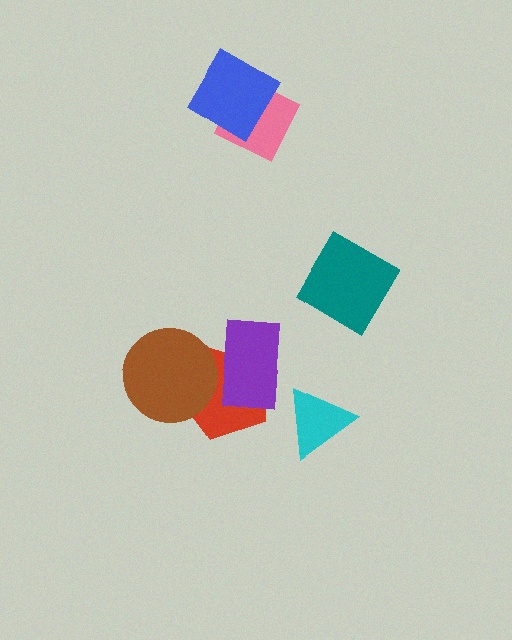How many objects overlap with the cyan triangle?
0 objects overlap with the cyan triangle.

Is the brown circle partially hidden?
No, no other shape covers it.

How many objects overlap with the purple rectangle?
1 object overlaps with the purple rectangle.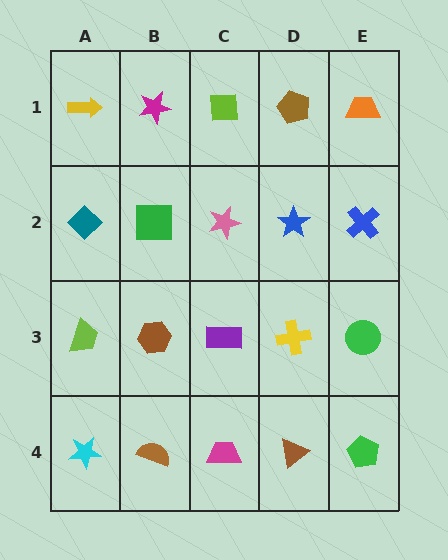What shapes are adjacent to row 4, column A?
A lime trapezoid (row 3, column A), a brown semicircle (row 4, column B).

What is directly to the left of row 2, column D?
A pink star.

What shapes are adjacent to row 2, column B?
A magenta star (row 1, column B), a brown hexagon (row 3, column B), a teal diamond (row 2, column A), a pink star (row 2, column C).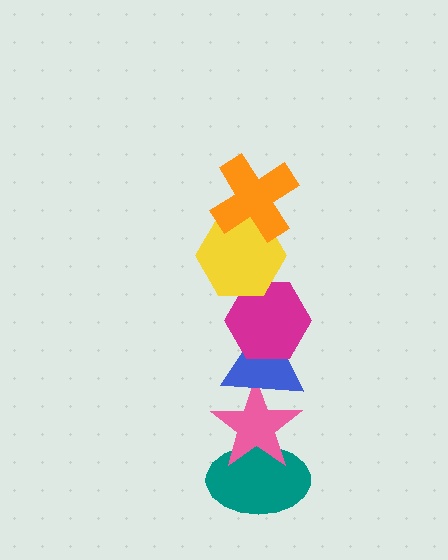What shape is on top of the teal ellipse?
The pink star is on top of the teal ellipse.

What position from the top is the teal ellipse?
The teal ellipse is 6th from the top.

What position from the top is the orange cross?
The orange cross is 1st from the top.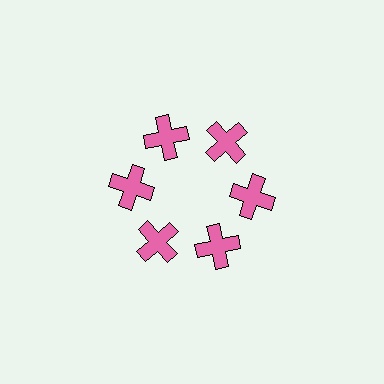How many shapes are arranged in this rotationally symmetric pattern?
There are 6 shapes, arranged in 6 groups of 1.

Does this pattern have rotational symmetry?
Yes, this pattern has 6-fold rotational symmetry. It looks the same after rotating 60 degrees around the center.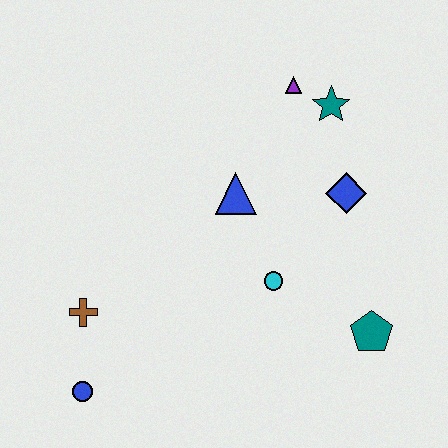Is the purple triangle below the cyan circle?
No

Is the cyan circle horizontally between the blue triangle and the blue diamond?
Yes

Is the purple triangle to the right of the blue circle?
Yes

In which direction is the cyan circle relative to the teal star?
The cyan circle is below the teal star.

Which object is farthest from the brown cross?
The teal star is farthest from the brown cross.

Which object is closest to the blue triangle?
The cyan circle is closest to the blue triangle.